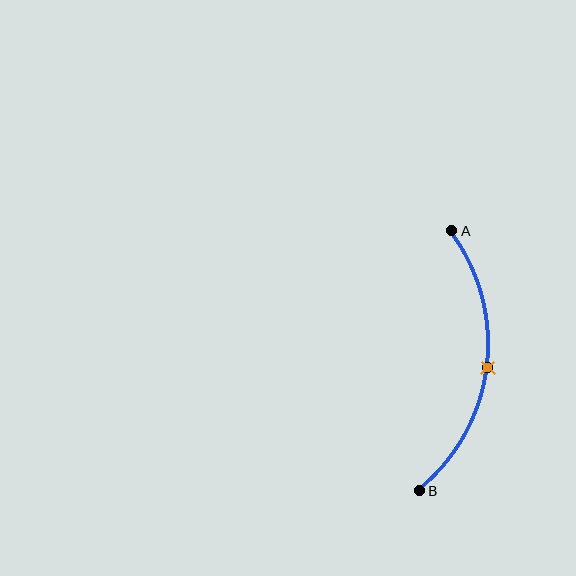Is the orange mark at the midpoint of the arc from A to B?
Yes. The orange mark lies on the arc at equal arc-length from both A and B — it is the arc midpoint.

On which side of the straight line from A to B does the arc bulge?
The arc bulges to the right of the straight line connecting A and B.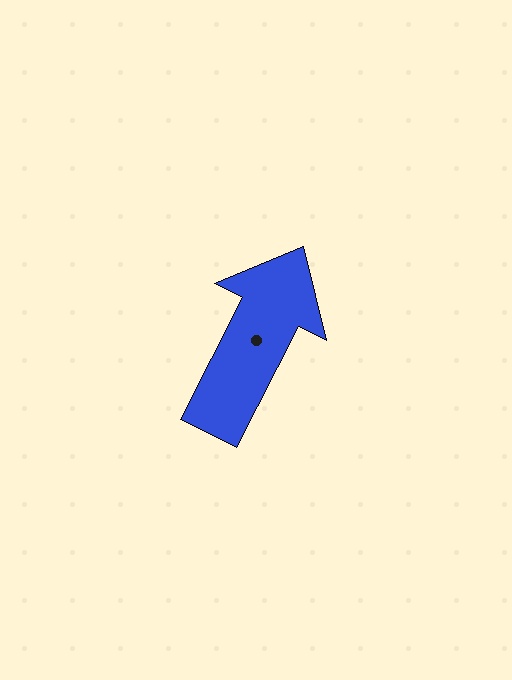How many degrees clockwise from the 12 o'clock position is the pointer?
Approximately 27 degrees.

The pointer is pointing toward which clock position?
Roughly 1 o'clock.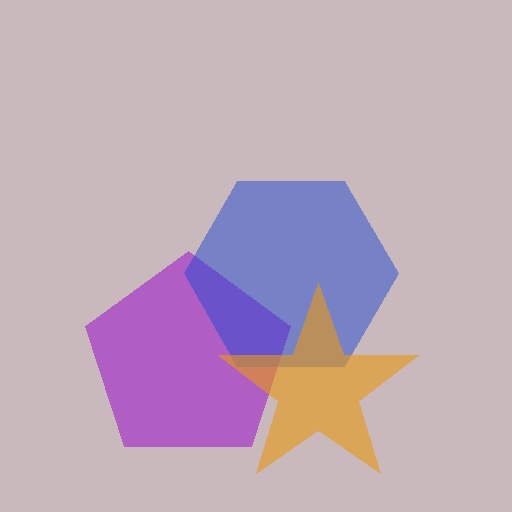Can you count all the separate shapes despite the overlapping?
Yes, there are 3 separate shapes.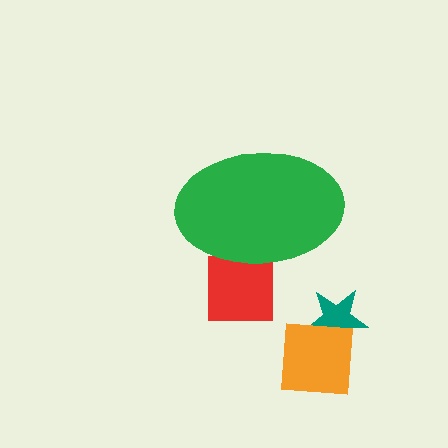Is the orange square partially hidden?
No, the orange square is fully visible.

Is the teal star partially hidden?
No, the teal star is fully visible.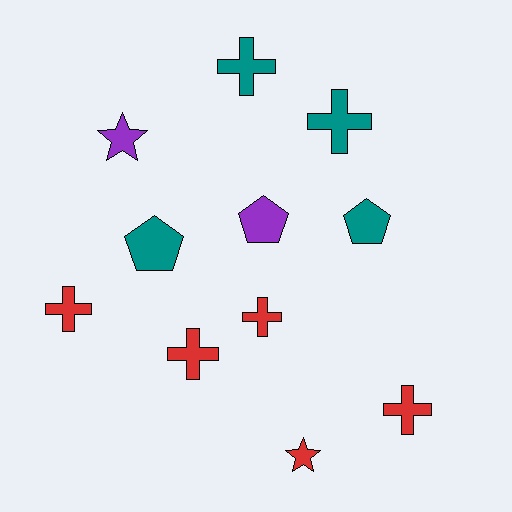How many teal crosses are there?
There are 2 teal crosses.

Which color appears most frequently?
Red, with 5 objects.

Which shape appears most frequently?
Cross, with 6 objects.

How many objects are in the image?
There are 11 objects.